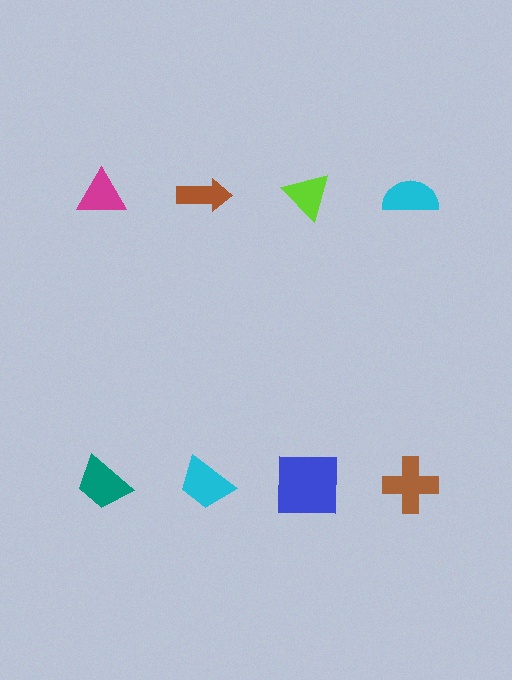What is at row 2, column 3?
A blue square.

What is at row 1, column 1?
A magenta triangle.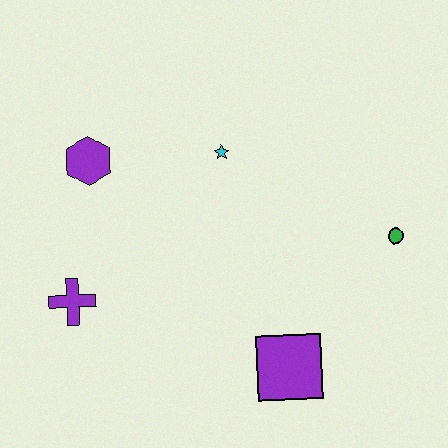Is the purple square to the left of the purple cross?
No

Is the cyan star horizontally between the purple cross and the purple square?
Yes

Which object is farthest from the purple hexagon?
The green circle is farthest from the purple hexagon.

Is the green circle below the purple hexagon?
Yes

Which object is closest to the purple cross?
The purple hexagon is closest to the purple cross.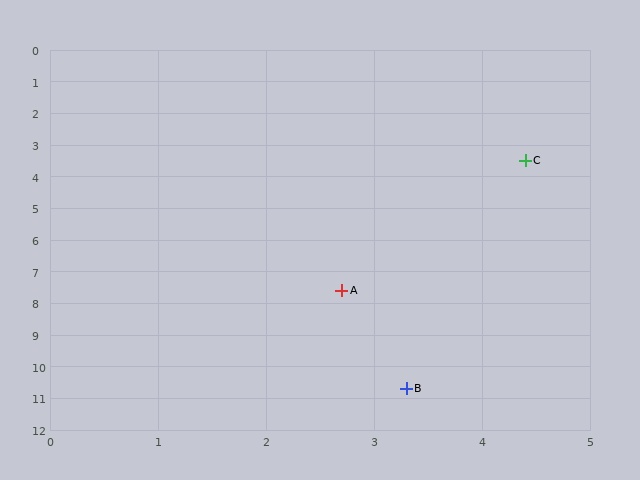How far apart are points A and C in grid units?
Points A and C are about 4.4 grid units apart.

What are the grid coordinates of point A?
Point A is at approximately (2.7, 7.6).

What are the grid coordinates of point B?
Point B is at approximately (3.3, 10.7).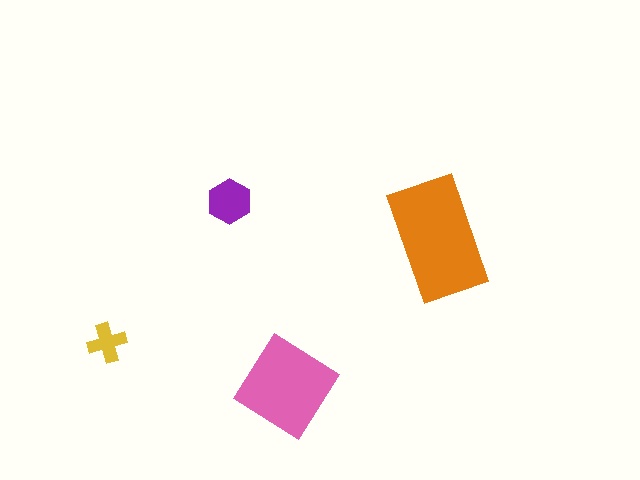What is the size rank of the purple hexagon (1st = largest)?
3rd.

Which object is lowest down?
The pink diamond is bottommost.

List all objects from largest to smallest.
The orange rectangle, the pink diamond, the purple hexagon, the yellow cross.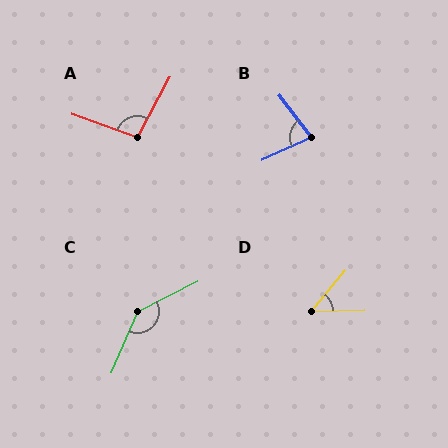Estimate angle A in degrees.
Approximately 99 degrees.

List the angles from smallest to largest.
D (49°), B (77°), A (99°), C (140°).